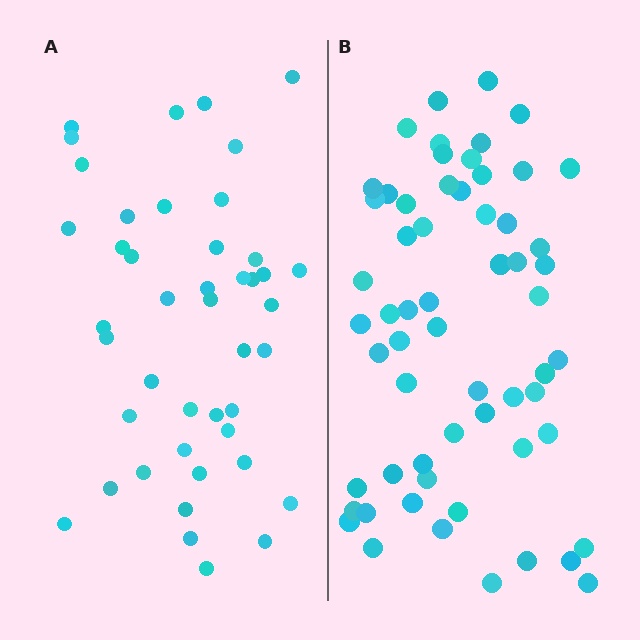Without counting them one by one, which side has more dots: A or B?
Region B (the right region) has more dots.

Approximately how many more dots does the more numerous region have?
Region B has approximately 15 more dots than region A.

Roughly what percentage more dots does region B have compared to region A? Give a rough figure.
About 35% more.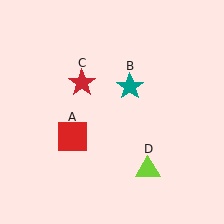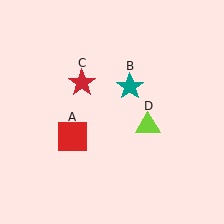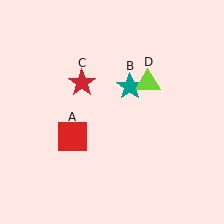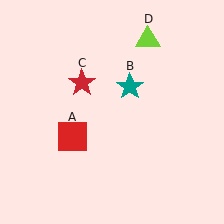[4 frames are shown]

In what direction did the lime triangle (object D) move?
The lime triangle (object D) moved up.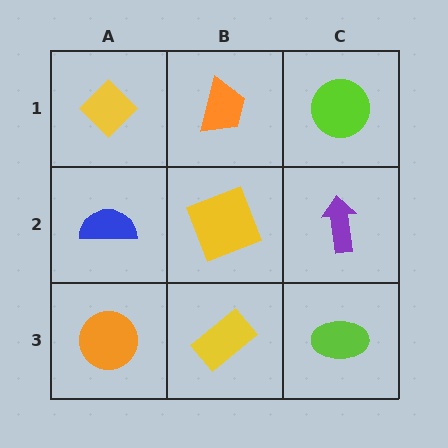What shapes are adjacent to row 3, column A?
A blue semicircle (row 2, column A), a yellow rectangle (row 3, column B).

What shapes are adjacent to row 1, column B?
A yellow square (row 2, column B), a yellow diamond (row 1, column A), a lime circle (row 1, column C).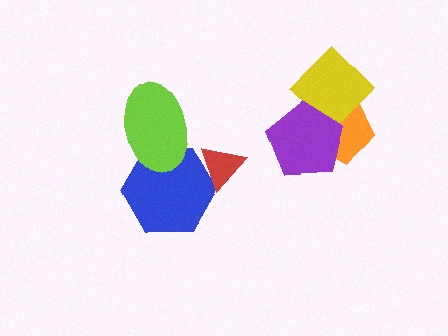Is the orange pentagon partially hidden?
Yes, it is partially covered by another shape.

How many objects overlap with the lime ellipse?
1 object overlaps with the lime ellipse.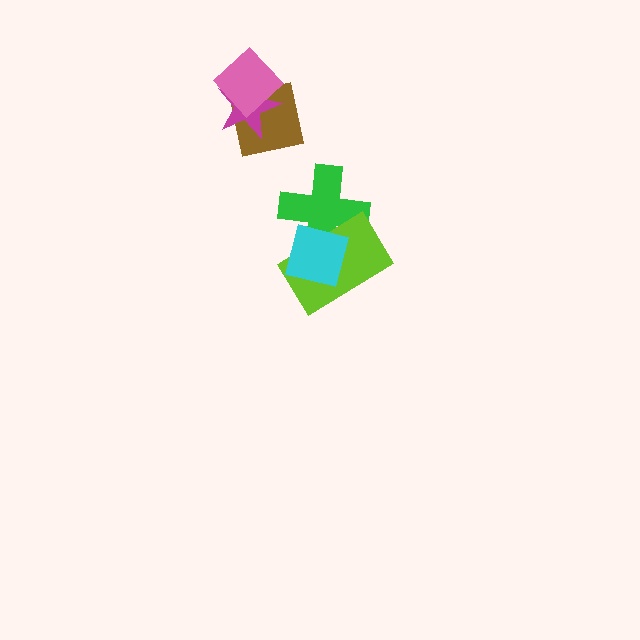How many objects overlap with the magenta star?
2 objects overlap with the magenta star.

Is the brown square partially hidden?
Yes, it is partially covered by another shape.